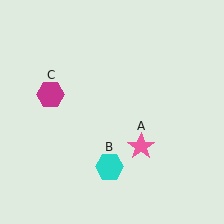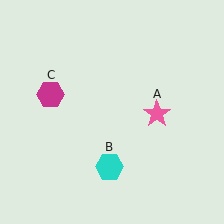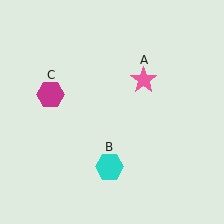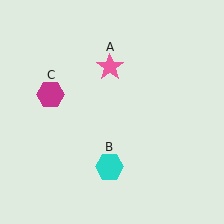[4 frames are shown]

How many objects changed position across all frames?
1 object changed position: pink star (object A).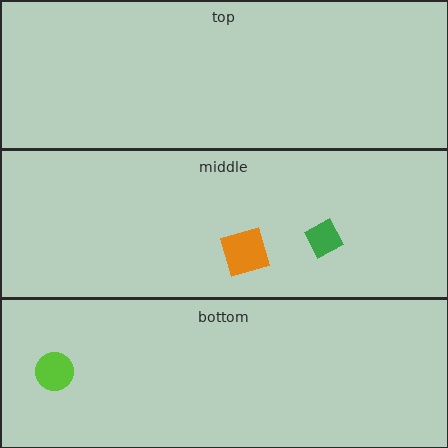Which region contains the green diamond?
The middle region.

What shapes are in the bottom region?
The lime circle.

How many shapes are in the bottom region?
1.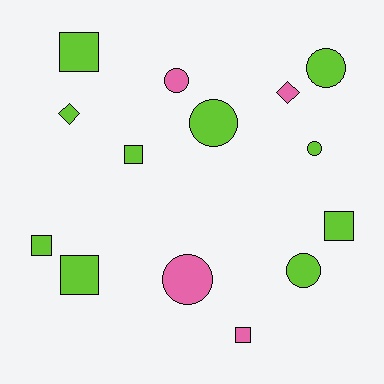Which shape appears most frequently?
Square, with 6 objects.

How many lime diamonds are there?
There is 1 lime diamond.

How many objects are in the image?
There are 14 objects.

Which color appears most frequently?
Lime, with 10 objects.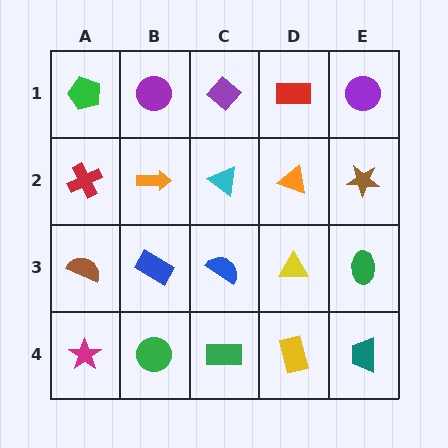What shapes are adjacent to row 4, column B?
A blue rectangle (row 3, column B), a magenta star (row 4, column A), a green rectangle (row 4, column C).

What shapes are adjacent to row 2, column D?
A red rectangle (row 1, column D), a yellow triangle (row 3, column D), a cyan triangle (row 2, column C), a brown star (row 2, column E).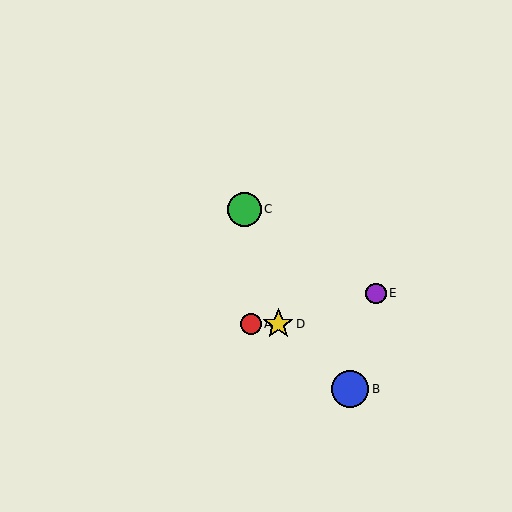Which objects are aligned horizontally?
Objects A, D are aligned horizontally.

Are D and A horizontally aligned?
Yes, both are at y≈324.